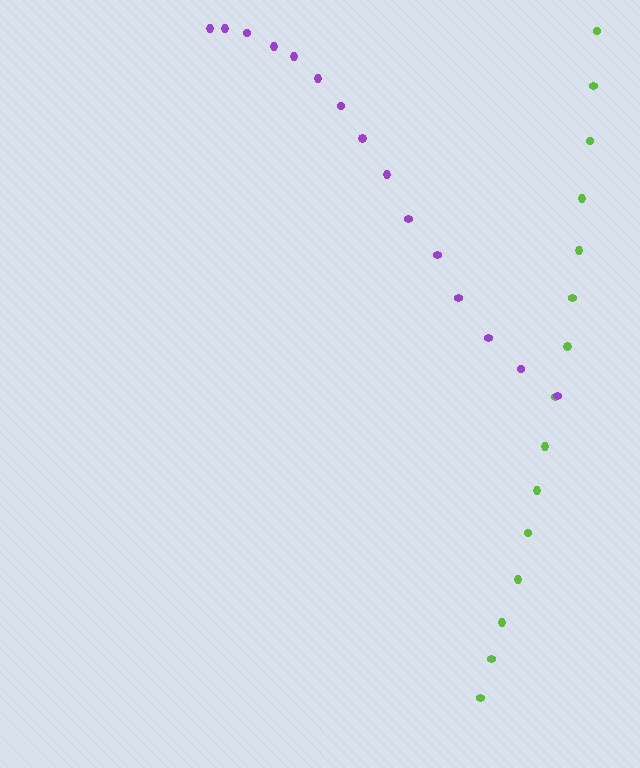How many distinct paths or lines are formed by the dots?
There are 2 distinct paths.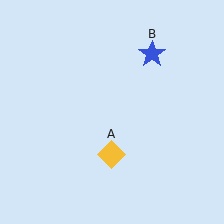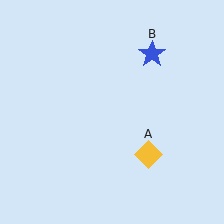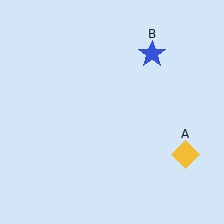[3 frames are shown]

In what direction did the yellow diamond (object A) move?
The yellow diamond (object A) moved right.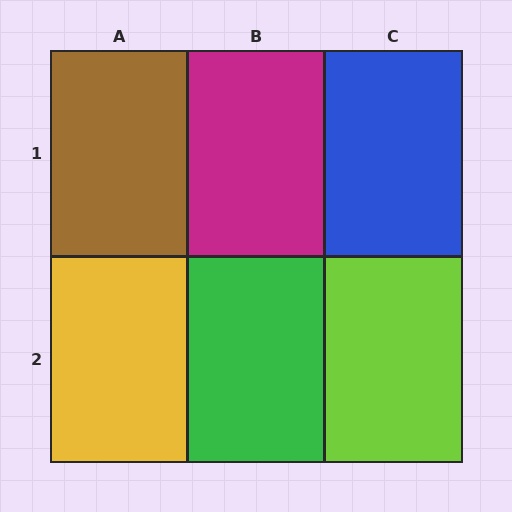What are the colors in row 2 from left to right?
Yellow, green, lime.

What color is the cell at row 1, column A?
Brown.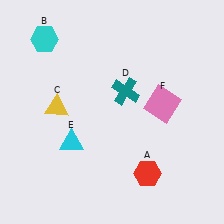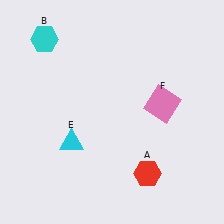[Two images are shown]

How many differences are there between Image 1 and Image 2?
There are 2 differences between the two images.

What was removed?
The yellow triangle (C), the teal cross (D) were removed in Image 2.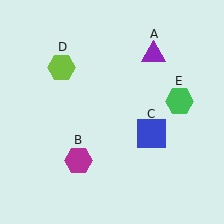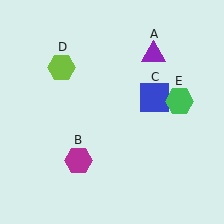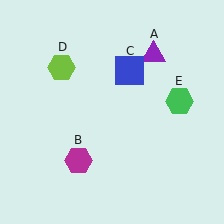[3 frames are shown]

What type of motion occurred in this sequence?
The blue square (object C) rotated counterclockwise around the center of the scene.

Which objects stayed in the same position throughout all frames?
Purple triangle (object A) and magenta hexagon (object B) and lime hexagon (object D) and green hexagon (object E) remained stationary.